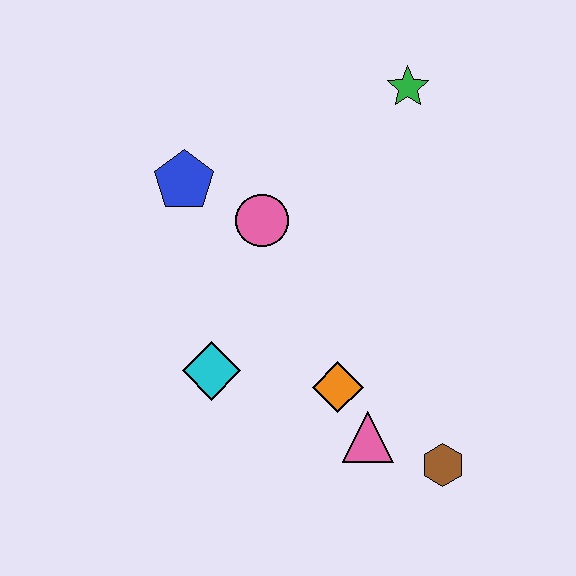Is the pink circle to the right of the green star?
No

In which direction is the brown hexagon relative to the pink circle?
The brown hexagon is below the pink circle.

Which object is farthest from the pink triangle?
The green star is farthest from the pink triangle.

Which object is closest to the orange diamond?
The pink triangle is closest to the orange diamond.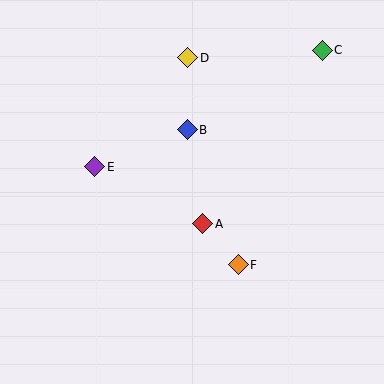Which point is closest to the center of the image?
Point A at (203, 224) is closest to the center.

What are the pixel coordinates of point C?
Point C is at (322, 50).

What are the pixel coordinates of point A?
Point A is at (203, 224).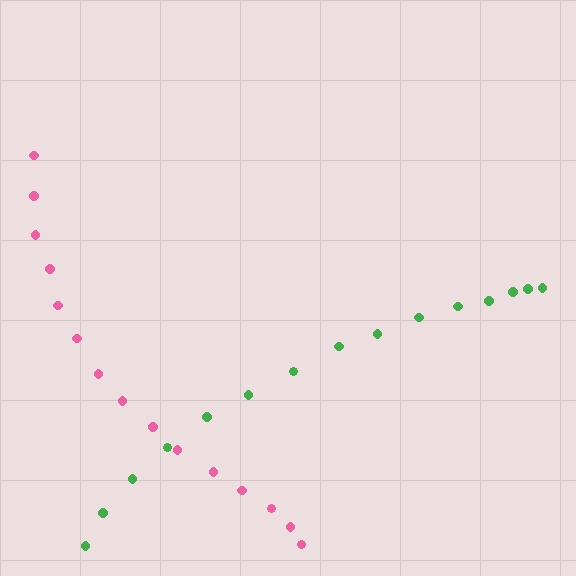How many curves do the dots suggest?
There are 2 distinct paths.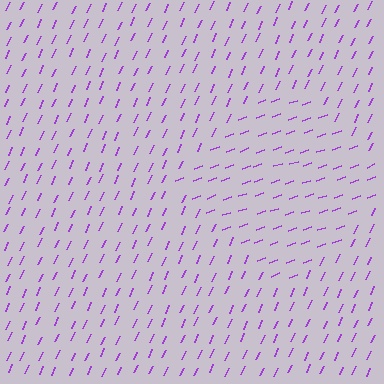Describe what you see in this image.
The image is filled with small purple line segments. A diamond region in the image has lines oriented differently from the surrounding lines, creating a visible texture boundary.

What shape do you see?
I see a diamond.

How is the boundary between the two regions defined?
The boundary is defined purely by a change in line orientation (approximately 45 degrees difference). All lines are the same color and thickness.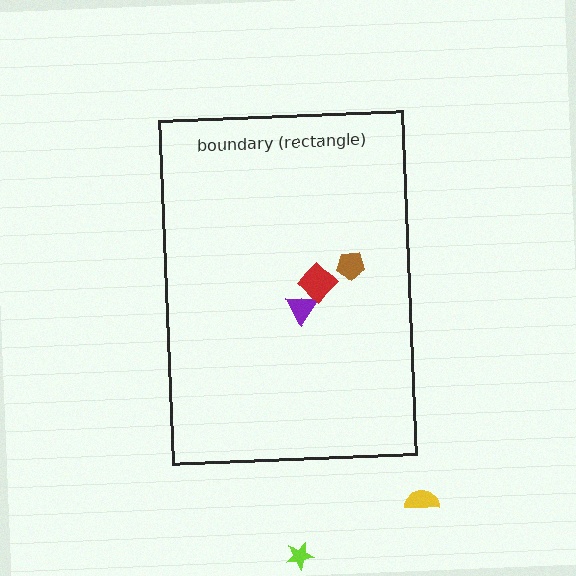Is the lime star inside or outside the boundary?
Outside.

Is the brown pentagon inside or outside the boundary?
Inside.